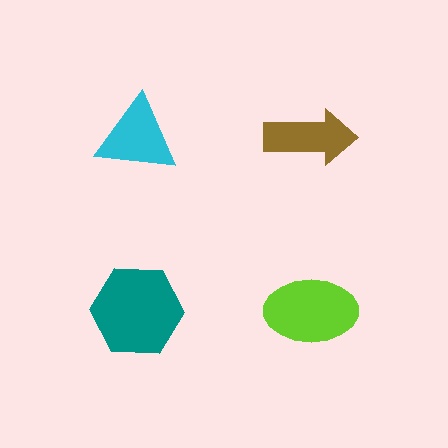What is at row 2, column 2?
A lime ellipse.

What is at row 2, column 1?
A teal hexagon.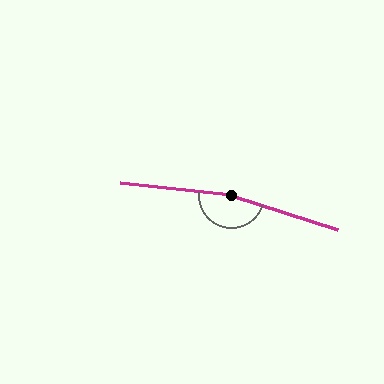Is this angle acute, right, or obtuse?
It is obtuse.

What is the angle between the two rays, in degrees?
Approximately 168 degrees.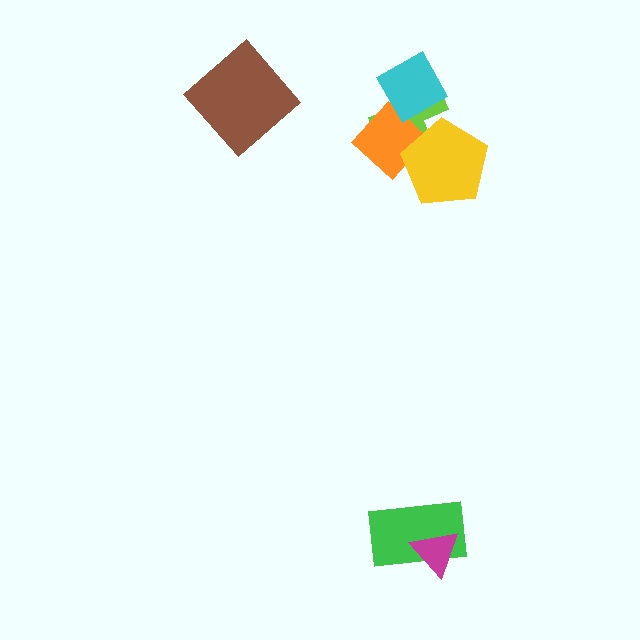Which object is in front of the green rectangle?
The magenta triangle is in front of the green rectangle.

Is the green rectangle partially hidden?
Yes, it is partially covered by another shape.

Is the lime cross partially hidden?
Yes, it is partially covered by another shape.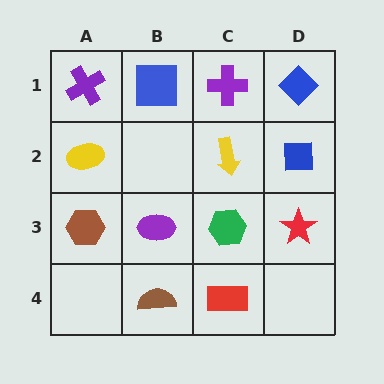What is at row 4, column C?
A red rectangle.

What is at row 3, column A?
A brown hexagon.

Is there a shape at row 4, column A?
No, that cell is empty.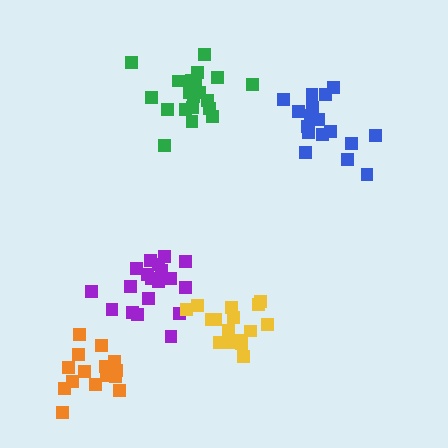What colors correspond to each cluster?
The clusters are colored: purple, green, orange, blue, yellow.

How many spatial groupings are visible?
There are 5 spatial groupings.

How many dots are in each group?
Group 1: 19 dots, Group 2: 20 dots, Group 3: 15 dots, Group 4: 17 dots, Group 5: 17 dots (88 total).